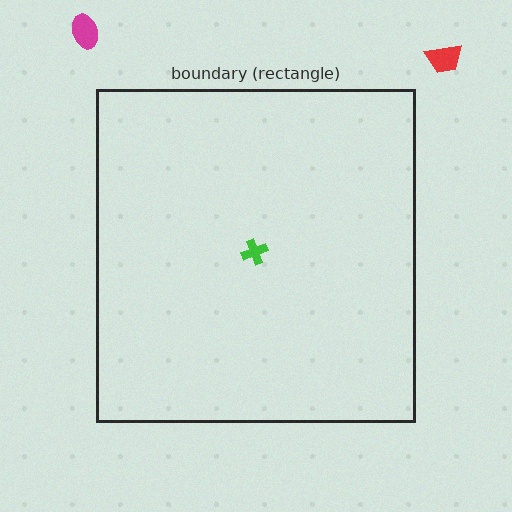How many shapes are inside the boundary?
1 inside, 2 outside.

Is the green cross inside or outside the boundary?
Inside.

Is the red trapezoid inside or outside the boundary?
Outside.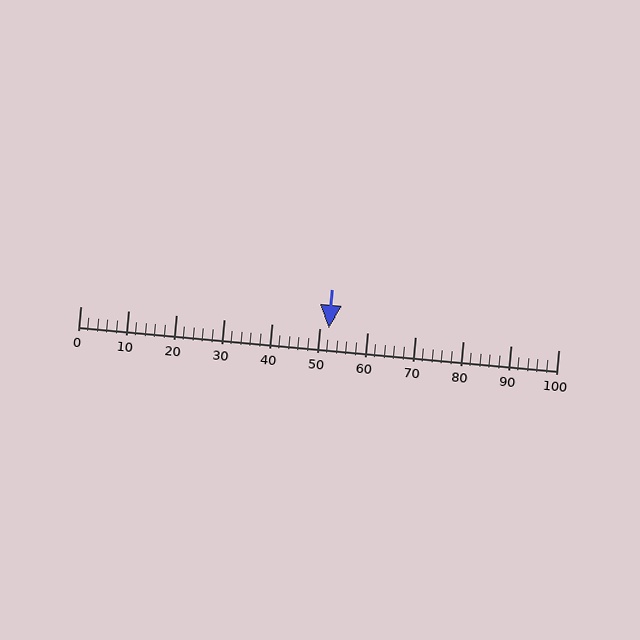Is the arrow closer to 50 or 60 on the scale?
The arrow is closer to 50.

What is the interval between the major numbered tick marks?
The major tick marks are spaced 10 units apart.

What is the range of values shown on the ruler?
The ruler shows values from 0 to 100.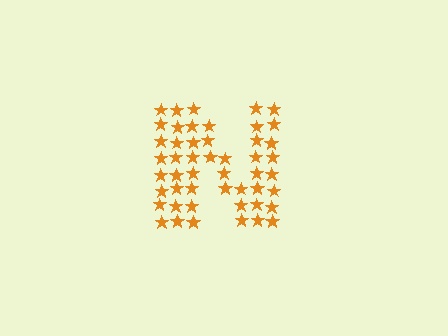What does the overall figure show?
The overall figure shows the letter N.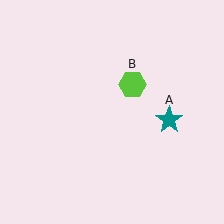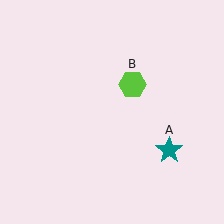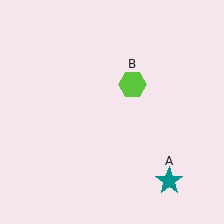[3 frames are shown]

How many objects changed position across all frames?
1 object changed position: teal star (object A).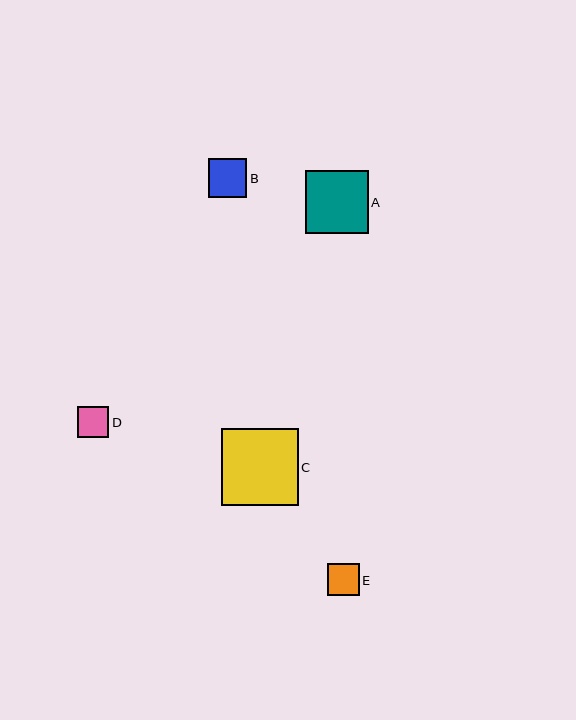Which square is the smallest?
Square D is the smallest with a size of approximately 32 pixels.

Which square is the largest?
Square C is the largest with a size of approximately 76 pixels.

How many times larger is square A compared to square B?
Square A is approximately 1.6 times the size of square B.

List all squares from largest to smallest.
From largest to smallest: C, A, B, E, D.